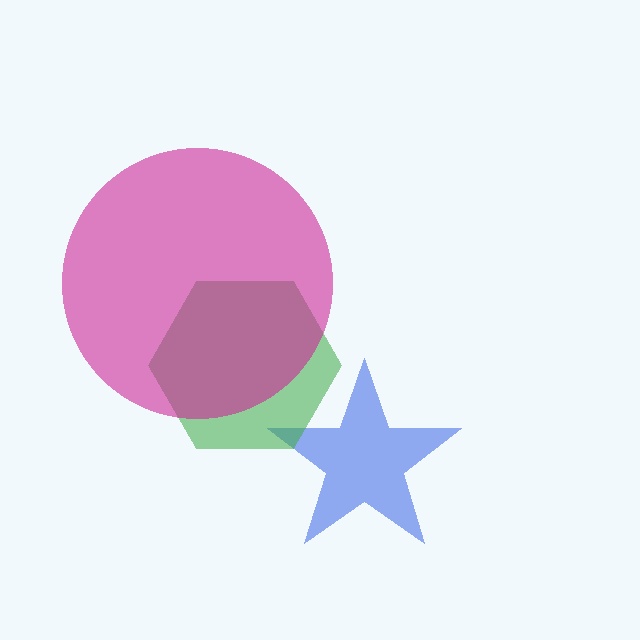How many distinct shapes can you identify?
There are 3 distinct shapes: a blue star, a green hexagon, a magenta circle.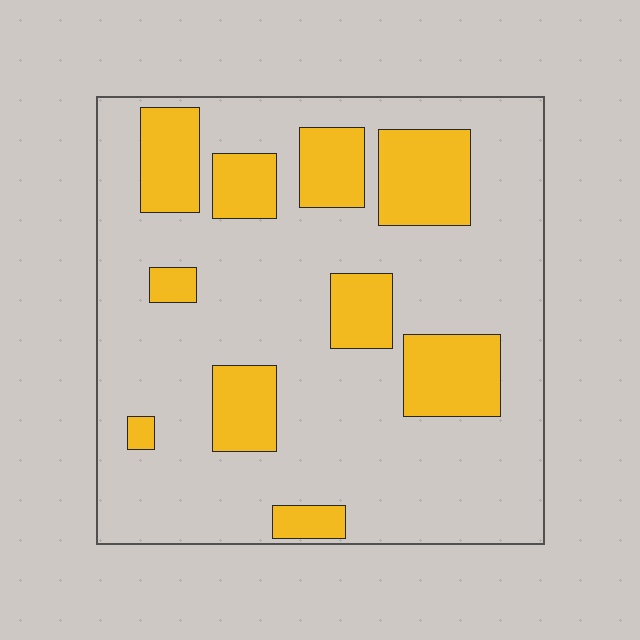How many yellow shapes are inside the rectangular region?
10.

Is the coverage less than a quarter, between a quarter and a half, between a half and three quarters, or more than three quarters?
Less than a quarter.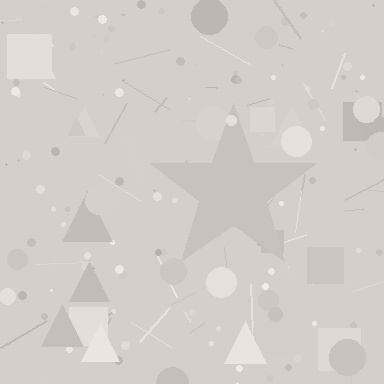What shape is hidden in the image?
A star is hidden in the image.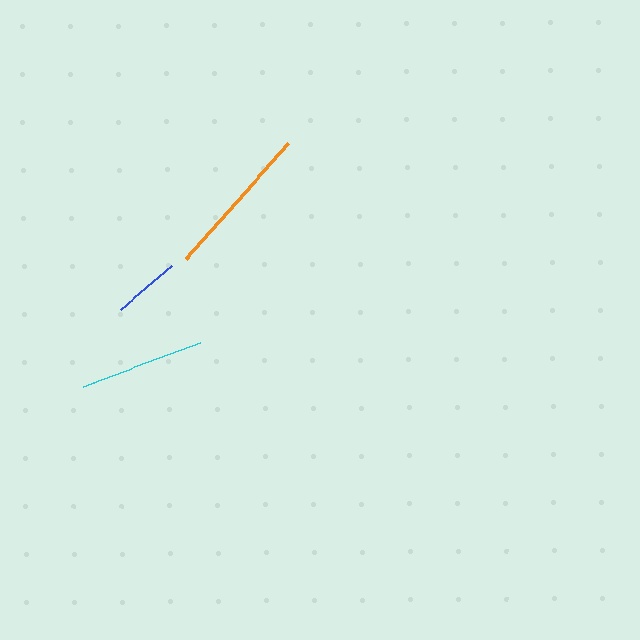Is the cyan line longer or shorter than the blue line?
The cyan line is longer than the blue line.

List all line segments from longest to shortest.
From longest to shortest: orange, cyan, blue.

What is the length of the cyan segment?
The cyan segment is approximately 126 pixels long.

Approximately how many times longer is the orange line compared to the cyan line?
The orange line is approximately 1.2 times the length of the cyan line.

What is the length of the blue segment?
The blue segment is approximately 67 pixels long.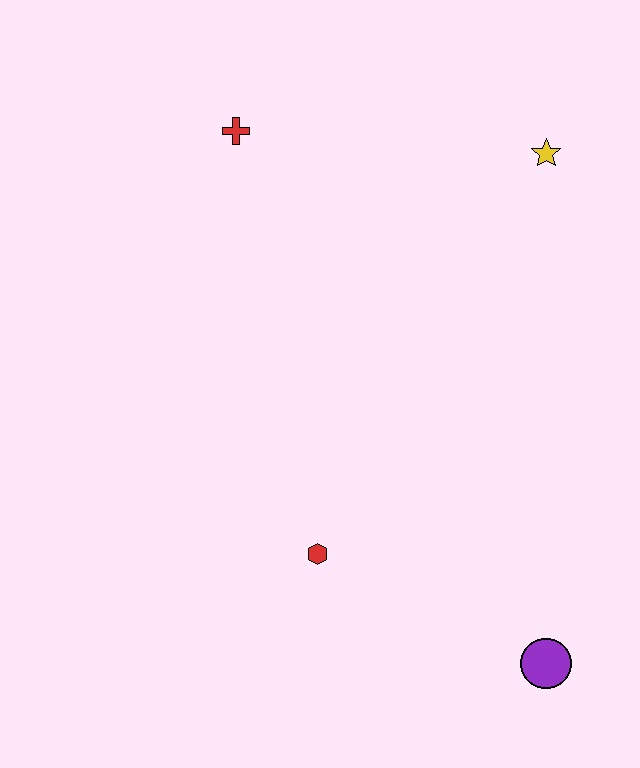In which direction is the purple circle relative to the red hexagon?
The purple circle is to the right of the red hexagon.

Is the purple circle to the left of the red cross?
No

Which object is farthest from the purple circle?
The red cross is farthest from the purple circle.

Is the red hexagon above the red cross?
No